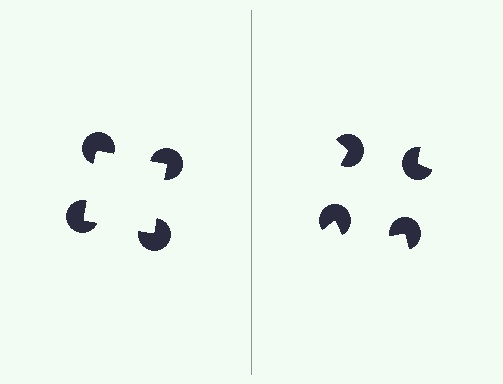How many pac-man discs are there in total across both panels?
8 — 4 on each side.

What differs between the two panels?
The pac-man discs are positioned identically on both sides; only the wedge orientations differ. On the left they align to a square; on the right they are misaligned.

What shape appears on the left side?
An illusory square.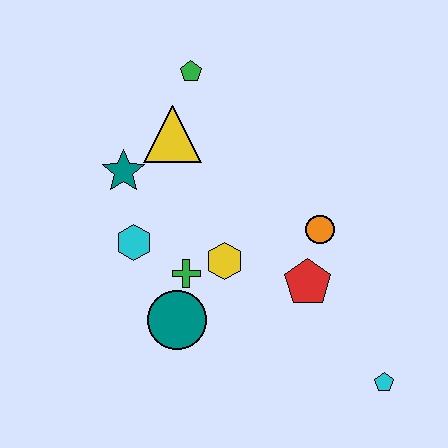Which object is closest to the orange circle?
The red pentagon is closest to the orange circle.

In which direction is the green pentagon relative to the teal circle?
The green pentagon is above the teal circle.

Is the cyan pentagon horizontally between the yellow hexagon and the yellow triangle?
No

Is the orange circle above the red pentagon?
Yes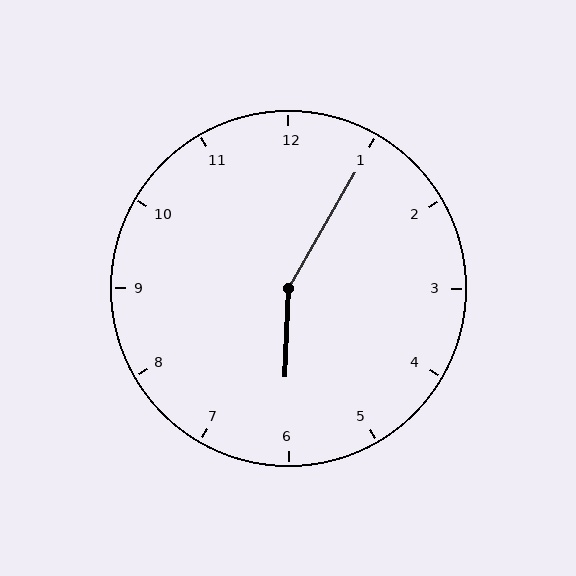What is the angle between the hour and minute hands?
Approximately 152 degrees.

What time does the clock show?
6:05.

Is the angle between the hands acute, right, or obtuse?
It is obtuse.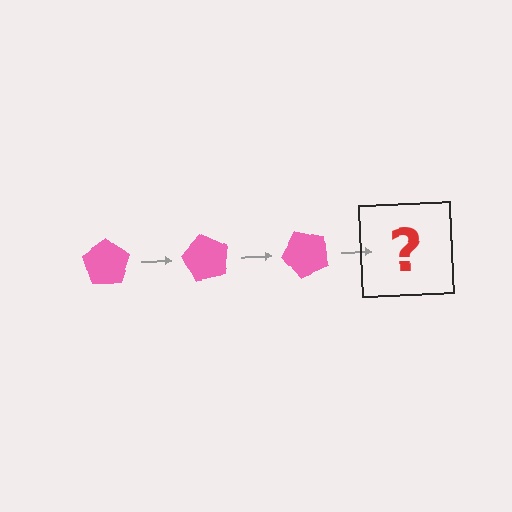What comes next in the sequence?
The next element should be a pink pentagon rotated 180 degrees.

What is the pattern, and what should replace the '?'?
The pattern is that the pentagon rotates 60 degrees each step. The '?' should be a pink pentagon rotated 180 degrees.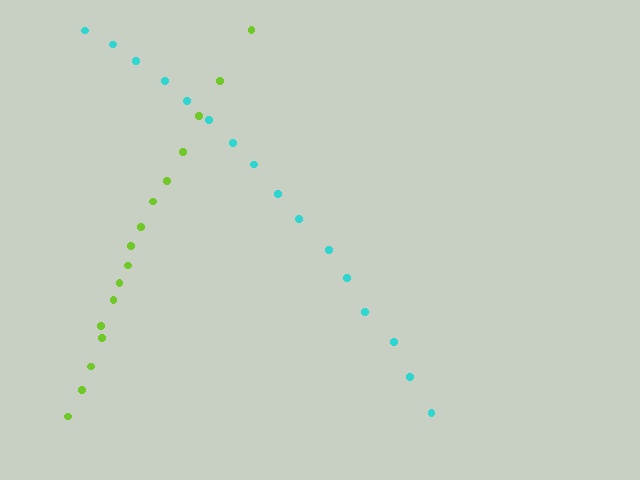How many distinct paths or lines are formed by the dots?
There are 2 distinct paths.